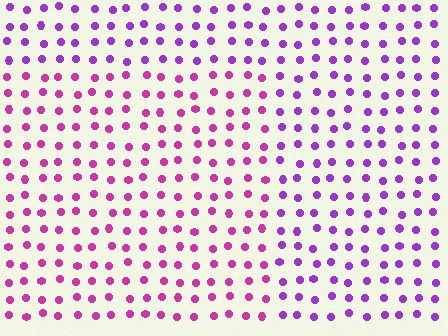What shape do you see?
I see a rectangle.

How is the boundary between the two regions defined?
The boundary is defined purely by a slight shift in hue (about 33 degrees). Spacing, size, and orientation are identical on both sides.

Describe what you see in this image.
The image is filled with small purple elements in a uniform arrangement. A rectangle-shaped region is visible where the elements are tinted to a slightly different hue, forming a subtle color boundary.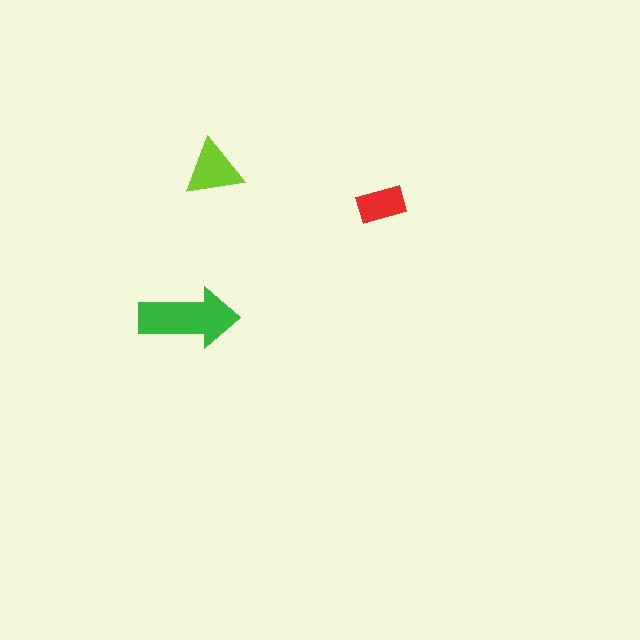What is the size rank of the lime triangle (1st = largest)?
2nd.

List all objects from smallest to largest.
The red rectangle, the lime triangle, the green arrow.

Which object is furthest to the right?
The red rectangle is rightmost.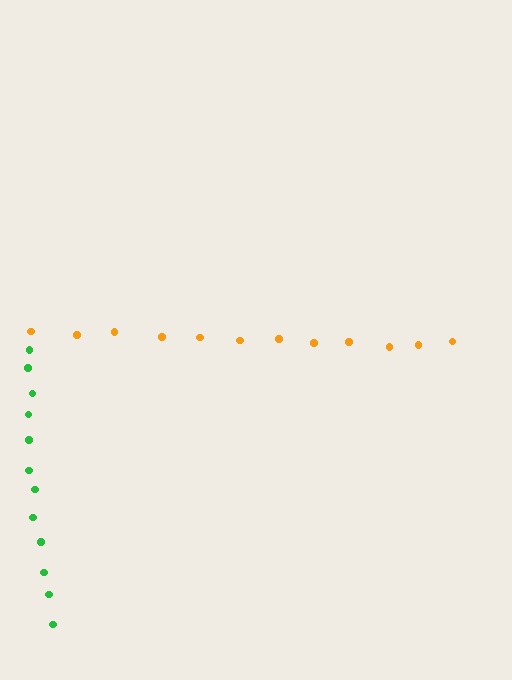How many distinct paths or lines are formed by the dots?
There are 2 distinct paths.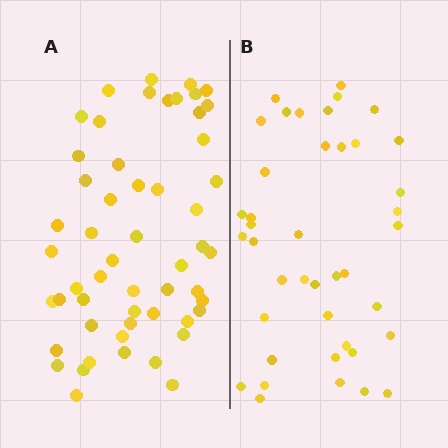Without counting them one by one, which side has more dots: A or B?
Region A (the left region) has more dots.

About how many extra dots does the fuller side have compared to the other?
Region A has approximately 15 more dots than region B.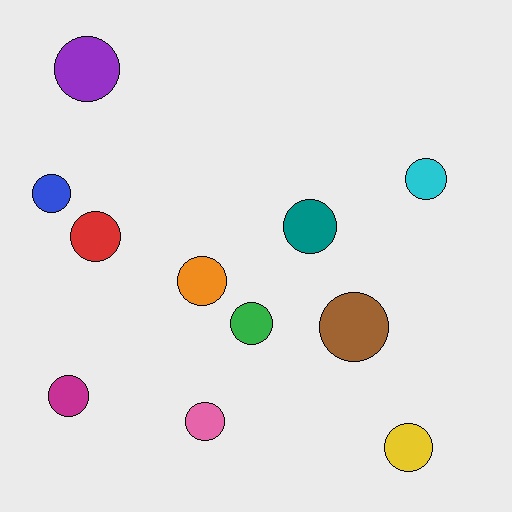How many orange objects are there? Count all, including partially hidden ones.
There is 1 orange object.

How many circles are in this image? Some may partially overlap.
There are 11 circles.